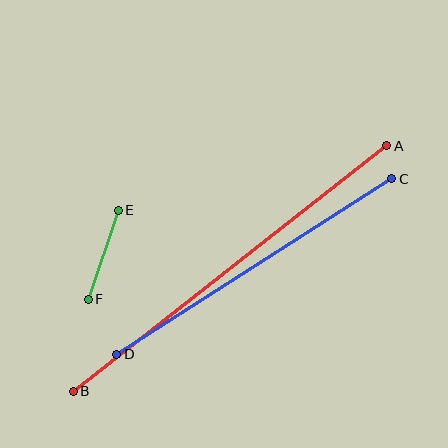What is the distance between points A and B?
The distance is approximately 398 pixels.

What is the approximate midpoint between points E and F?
The midpoint is at approximately (103, 255) pixels.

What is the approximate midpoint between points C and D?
The midpoint is at approximately (254, 266) pixels.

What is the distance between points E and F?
The distance is approximately 94 pixels.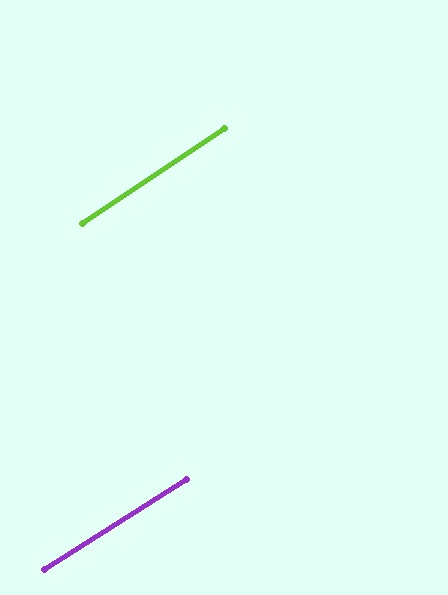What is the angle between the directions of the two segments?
Approximately 1 degree.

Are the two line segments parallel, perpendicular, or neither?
Parallel — their directions differ by only 1.2°.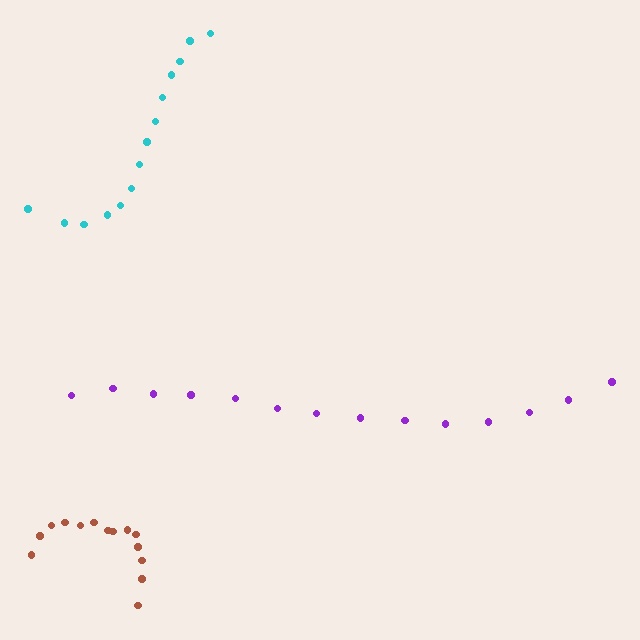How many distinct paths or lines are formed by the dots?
There are 3 distinct paths.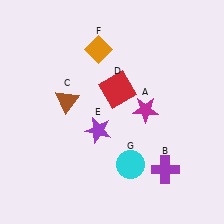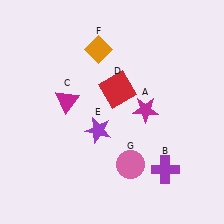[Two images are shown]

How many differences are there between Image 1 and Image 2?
There are 2 differences between the two images.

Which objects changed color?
C changed from brown to magenta. G changed from cyan to pink.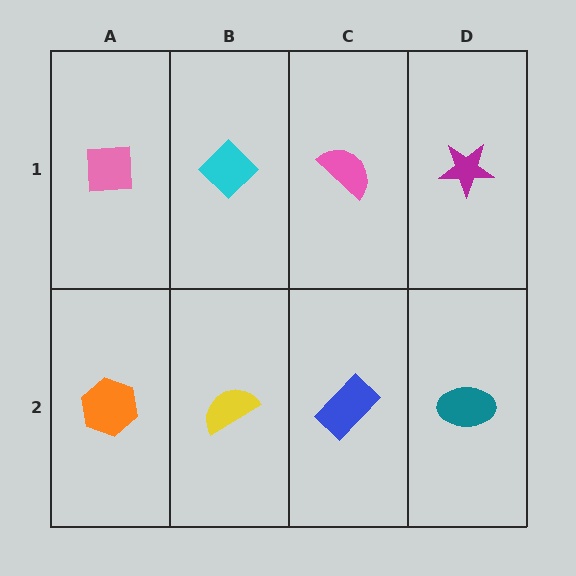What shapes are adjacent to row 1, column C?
A blue rectangle (row 2, column C), a cyan diamond (row 1, column B), a magenta star (row 1, column D).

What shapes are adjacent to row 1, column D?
A teal ellipse (row 2, column D), a pink semicircle (row 1, column C).